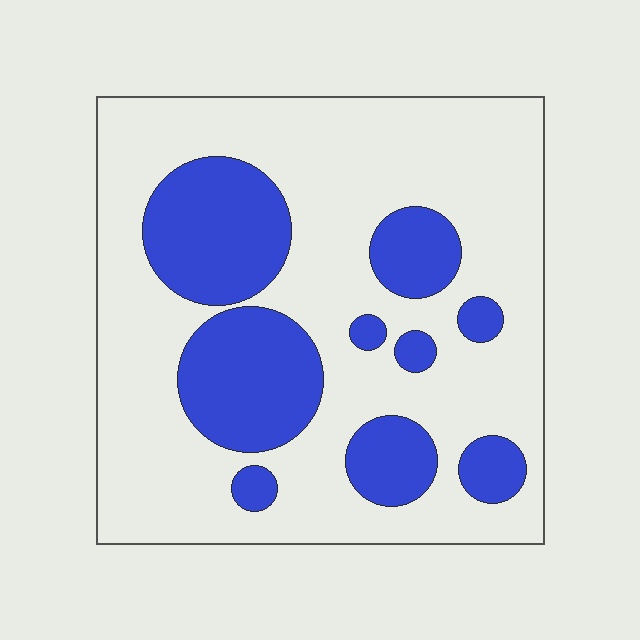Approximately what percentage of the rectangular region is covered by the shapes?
Approximately 30%.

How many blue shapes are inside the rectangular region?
9.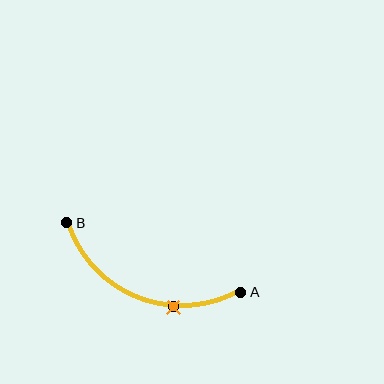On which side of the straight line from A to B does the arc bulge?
The arc bulges below the straight line connecting A and B.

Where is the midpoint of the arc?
The arc midpoint is the point on the curve farthest from the straight line joining A and B. It sits below that line.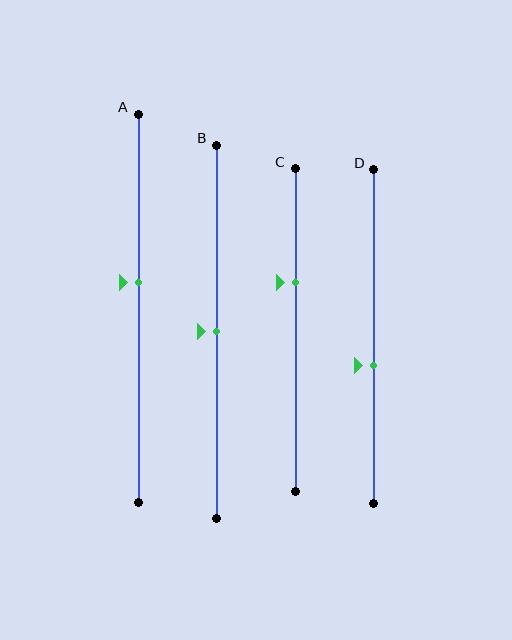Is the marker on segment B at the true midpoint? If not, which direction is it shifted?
Yes, the marker on segment B is at the true midpoint.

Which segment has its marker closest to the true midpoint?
Segment B has its marker closest to the true midpoint.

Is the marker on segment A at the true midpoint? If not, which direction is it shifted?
No, the marker on segment A is shifted upward by about 7% of the segment length.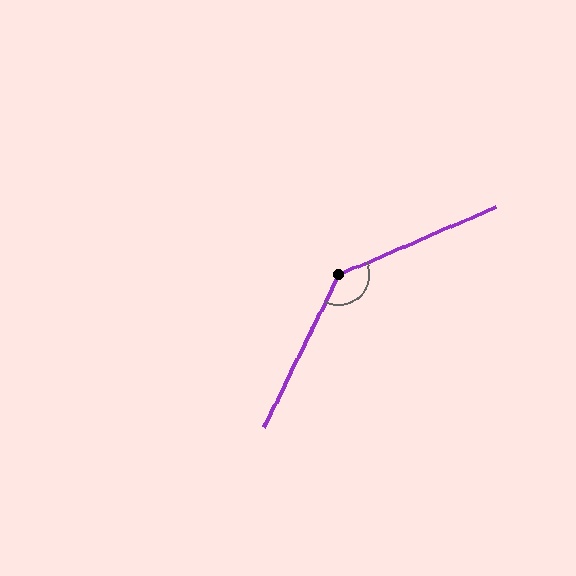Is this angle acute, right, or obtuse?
It is obtuse.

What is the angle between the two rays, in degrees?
Approximately 139 degrees.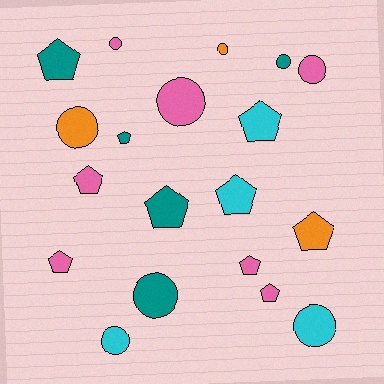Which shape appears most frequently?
Pentagon, with 10 objects.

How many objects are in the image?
There are 19 objects.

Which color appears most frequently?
Pink, with 7 objects.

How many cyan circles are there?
There are 2 cyan circles.